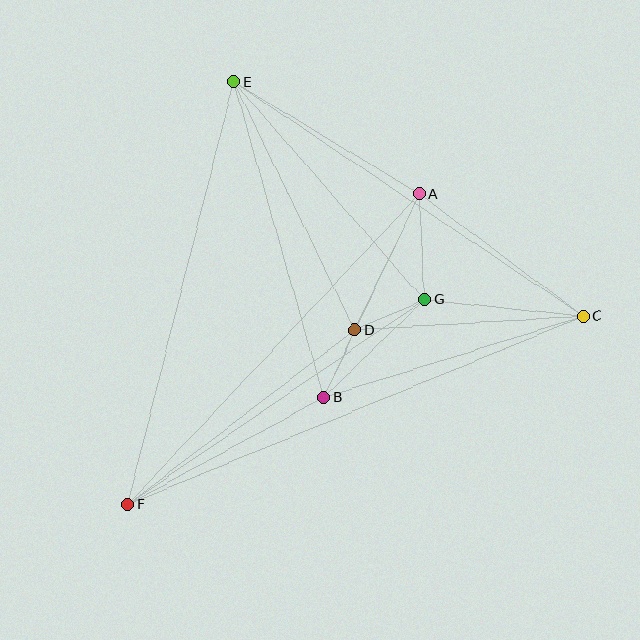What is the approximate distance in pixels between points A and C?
The distance between A and C is approximately 204 pixels.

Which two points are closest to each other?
Points B and D are closest to each other.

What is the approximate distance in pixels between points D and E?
The distance between D and E is approximately 276 pixels.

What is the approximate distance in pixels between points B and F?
The distance between B and F is approximately 224 pixels.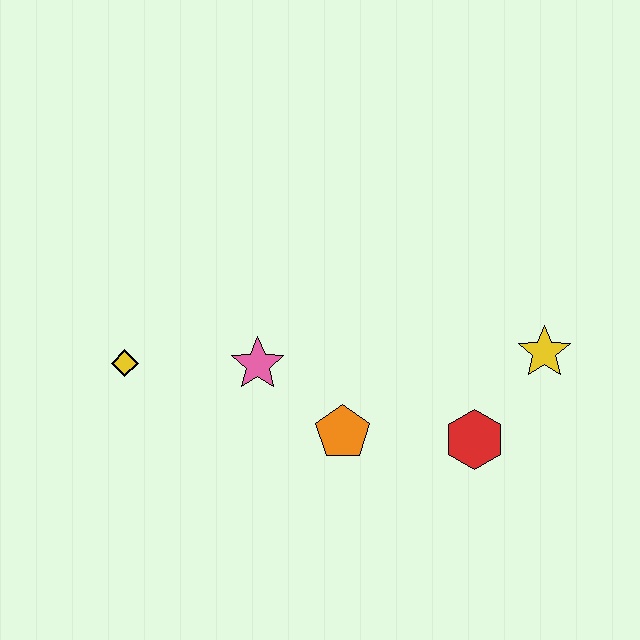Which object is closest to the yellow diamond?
The pink star is closest to the yellow diamond.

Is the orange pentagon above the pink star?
No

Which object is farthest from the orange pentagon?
The yellow diamond is farthest from the orange pentagon.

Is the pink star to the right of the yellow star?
No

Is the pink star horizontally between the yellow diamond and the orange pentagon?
Yes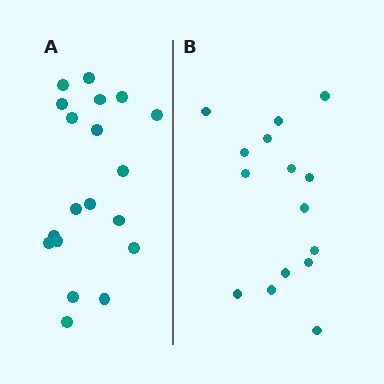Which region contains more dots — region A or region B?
Region A (the left region) has more dots.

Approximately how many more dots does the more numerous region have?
Region A has about 4 more dots than region B.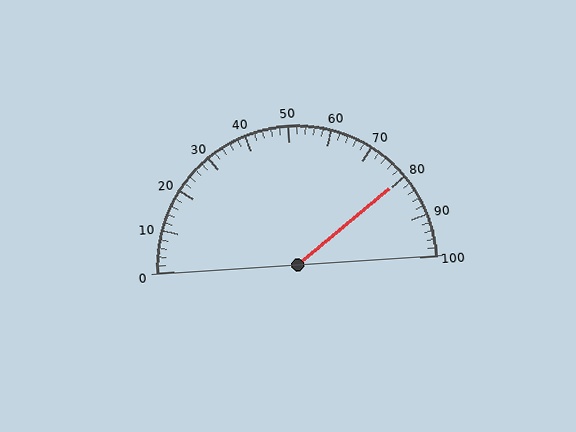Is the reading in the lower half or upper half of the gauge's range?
The reading is in the upper half of the range (0 to 100).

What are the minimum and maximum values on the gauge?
The gauge ranges from 0 to 100.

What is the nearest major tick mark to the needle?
The nearest major tick mark is 80.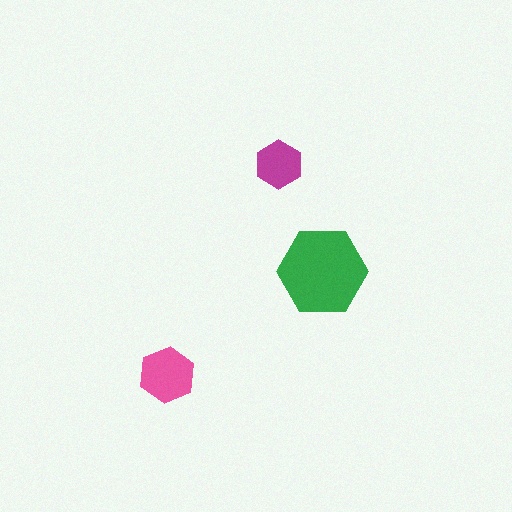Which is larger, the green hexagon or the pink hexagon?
The green one.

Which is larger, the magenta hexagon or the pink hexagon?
The pink one.